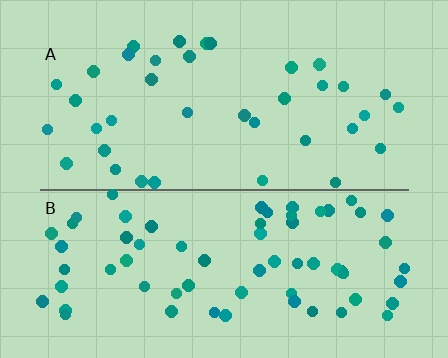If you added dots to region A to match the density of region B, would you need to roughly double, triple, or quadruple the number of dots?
Approximately double.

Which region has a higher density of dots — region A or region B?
B (the bottom).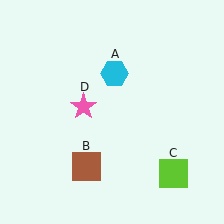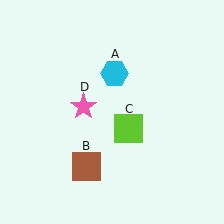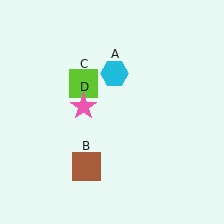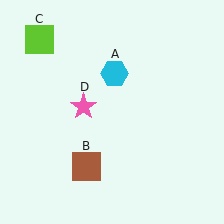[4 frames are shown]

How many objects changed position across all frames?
1 object changed position: lime square (object C).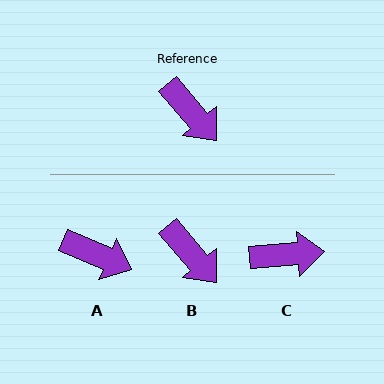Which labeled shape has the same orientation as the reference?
B.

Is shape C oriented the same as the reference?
No, it is off by about 54 degrees.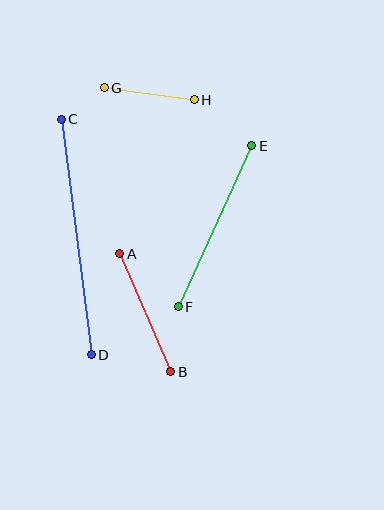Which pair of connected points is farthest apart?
Points C and D are farthest apart.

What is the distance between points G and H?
The distance is approximately 91 pixels.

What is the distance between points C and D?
The distance is approximately 237 pixels.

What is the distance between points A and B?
The distance is approximately 129 pixels.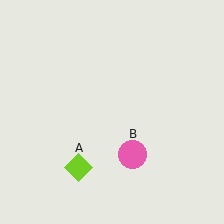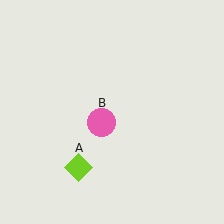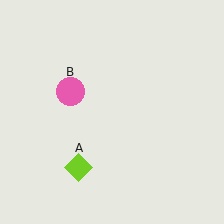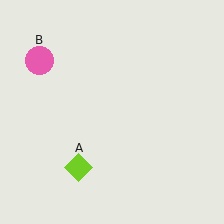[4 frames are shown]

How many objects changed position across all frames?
1 object changed position: pink circle (object B).